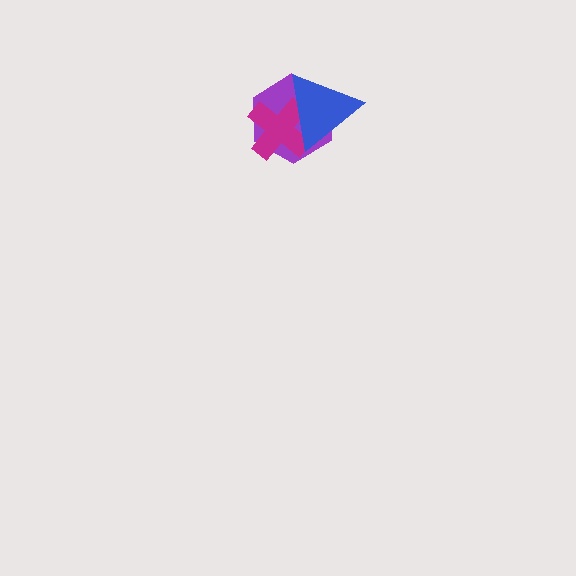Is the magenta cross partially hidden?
Yes, it is partially covered by another shape.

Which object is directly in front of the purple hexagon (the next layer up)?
The magenta cross is directly in front of the purple hexagon.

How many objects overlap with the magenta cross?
2 objects overlap with the magenta cross.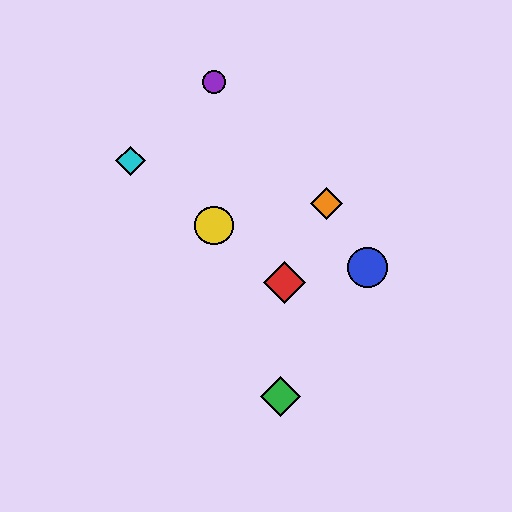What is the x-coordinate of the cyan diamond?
The cyan diamond is at x≈131.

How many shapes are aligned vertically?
2 shapes (the yellow circle, the purple circle) are aligned vertically.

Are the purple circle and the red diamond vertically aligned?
No, the purple circle is at x≈214 and the red diamond is at x≈285.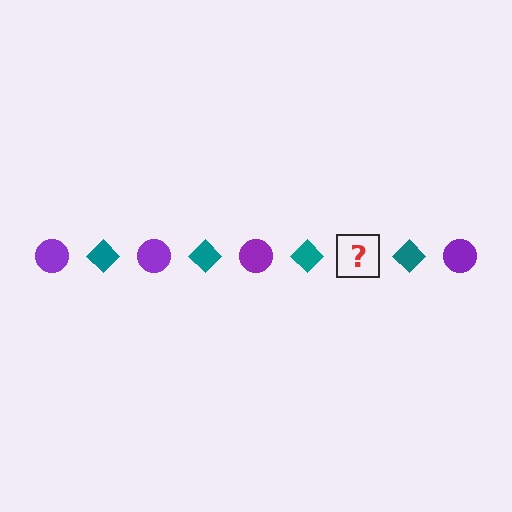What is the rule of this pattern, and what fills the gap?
The rule is that the pattern alternates between purple circle and teal diamond. The gap should be filled with a purple circle.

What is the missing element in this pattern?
The missing element is a purple circle.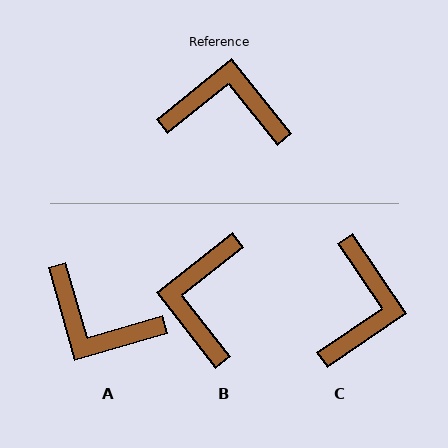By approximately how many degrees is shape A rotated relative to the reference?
Approximately 157 degrees counter-clockwise.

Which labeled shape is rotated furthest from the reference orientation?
A, about 157 degrees away.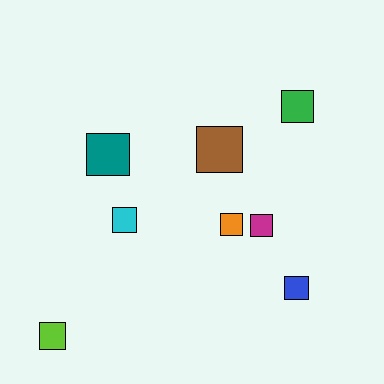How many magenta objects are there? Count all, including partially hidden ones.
There is 1 magenta object.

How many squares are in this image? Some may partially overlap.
There are 8 squares.